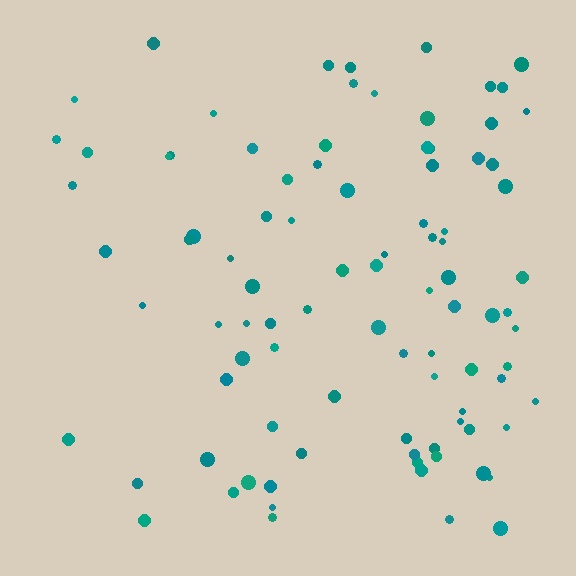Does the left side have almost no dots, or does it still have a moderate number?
Still a moderate number, just noticeably fewer than the right.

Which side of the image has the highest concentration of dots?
The right.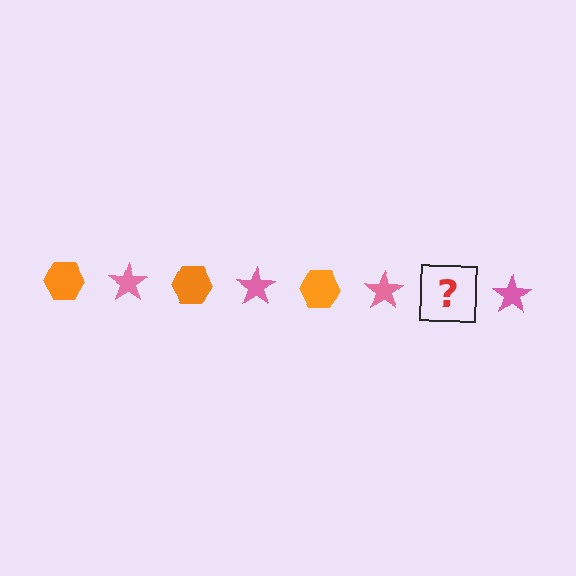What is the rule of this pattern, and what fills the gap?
The rule is that the pattern alternates between orange hexagon and pink star. The gap should be filled with an orange hexagon.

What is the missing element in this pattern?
The missing element is an orange hexagon.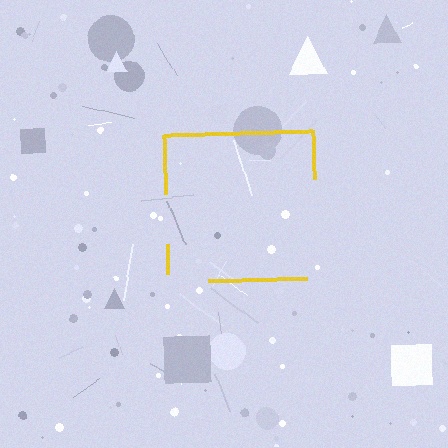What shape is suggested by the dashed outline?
The dashed outline suggests a square.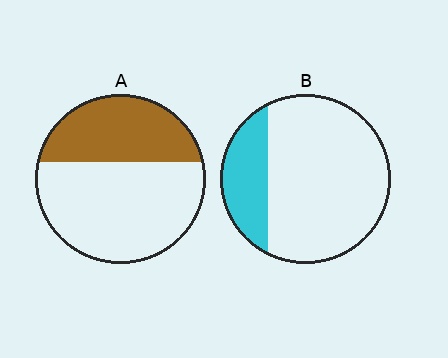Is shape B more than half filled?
No.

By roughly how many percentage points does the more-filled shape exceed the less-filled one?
By roughly 15 percentage points (A over B).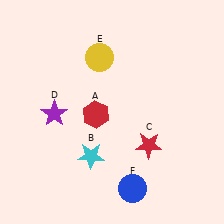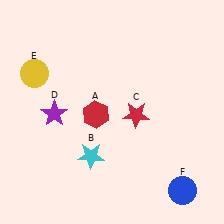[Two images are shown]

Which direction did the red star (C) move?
The red star (C) moved up.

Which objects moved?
The objects that moved are: the red star (C), the yellow circle (E), the blue circle (F).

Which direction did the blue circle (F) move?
The blue circle (F) moved right.